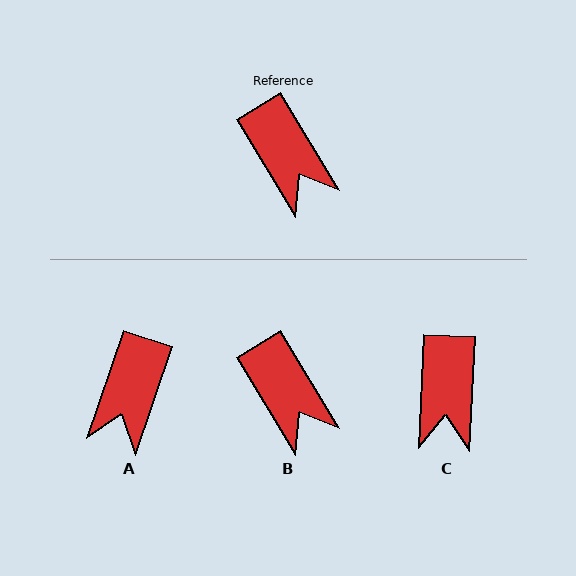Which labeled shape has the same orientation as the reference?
B.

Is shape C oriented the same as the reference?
No, it is off by about 34 degrees.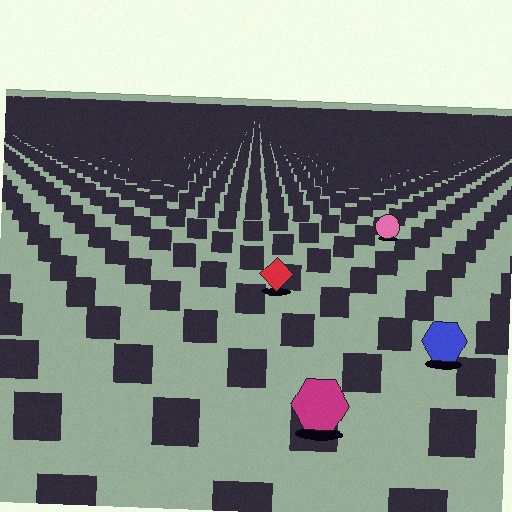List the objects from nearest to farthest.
From nearest to farthest: the magenta hexagon, the blue hexagon, the red diamond, the pink circle.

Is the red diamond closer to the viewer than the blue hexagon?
No. The blue hexagon is closer — you can tell from the texture gradient: the ground texture is coarser near it.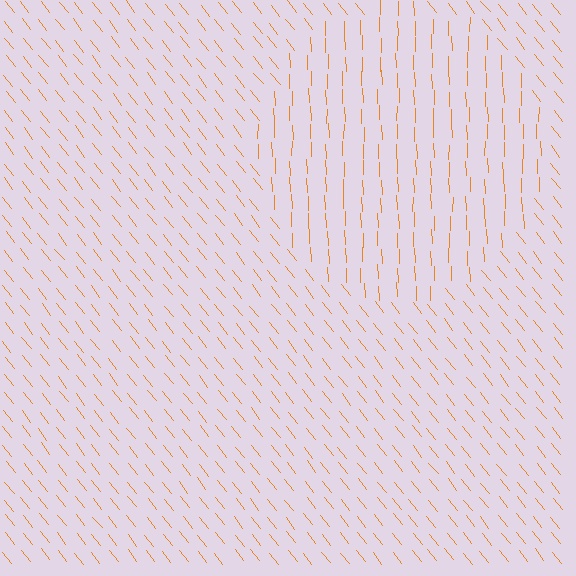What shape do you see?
I see a circle.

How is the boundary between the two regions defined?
The boundary is defined purely by a change in line orientation (approximately 37 degrees difference). All lines are the same color and thickness.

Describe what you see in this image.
The image is filled with small orange line segments. A circle region in the image has lines oriented differently from the surrounding lines, creating a visible texture boundary.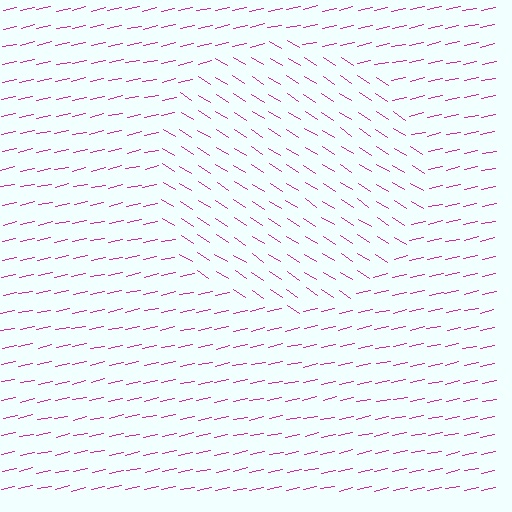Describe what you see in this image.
The image is filled with small magenta line segments. A circle region in the image has lines oriented differently from the surrounding lines, creating a visible texture boundary.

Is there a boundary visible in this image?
Yes, there is a texture boundary formed by a change in line orientation.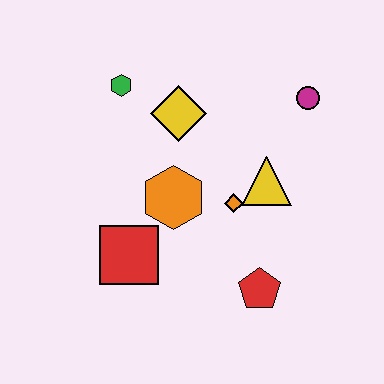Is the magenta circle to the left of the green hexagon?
No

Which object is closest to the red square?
The orange hexagon is closest to the red square.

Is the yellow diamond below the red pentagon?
No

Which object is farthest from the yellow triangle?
The green hexagon is farthest from the yellow triangle.